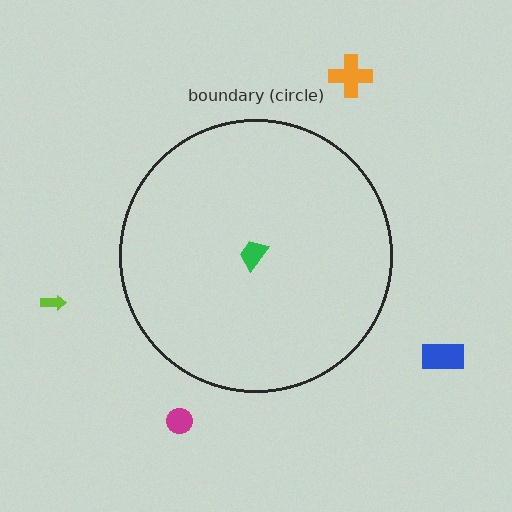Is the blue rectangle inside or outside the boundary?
Outside.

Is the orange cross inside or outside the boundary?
Outside.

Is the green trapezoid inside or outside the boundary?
Inside.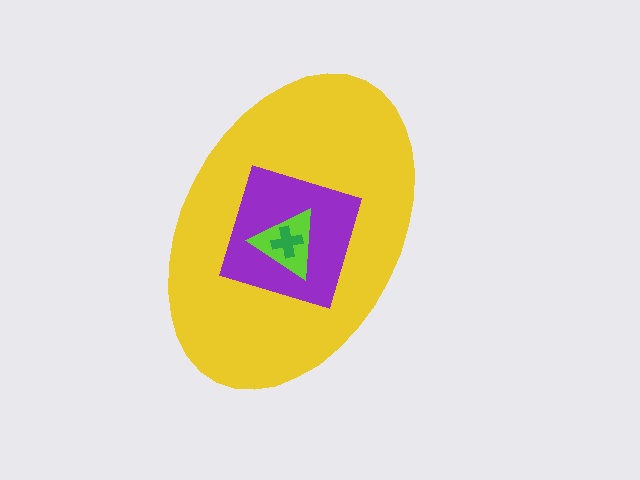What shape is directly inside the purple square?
The lime triangle.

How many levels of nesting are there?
4.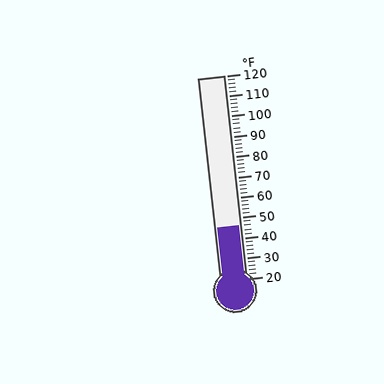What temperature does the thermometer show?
The thermometer shows approximately 46°F.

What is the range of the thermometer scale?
The thermometer scale ranges from 20°F to 120°F.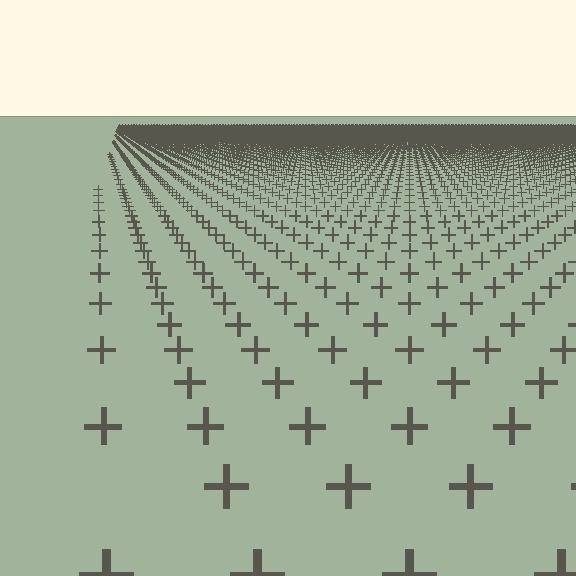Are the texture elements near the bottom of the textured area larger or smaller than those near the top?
Larger. Near the bottom, elements are closer to the viewer and appear at a bigger on-screen size.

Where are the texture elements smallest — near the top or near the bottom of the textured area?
Near the top.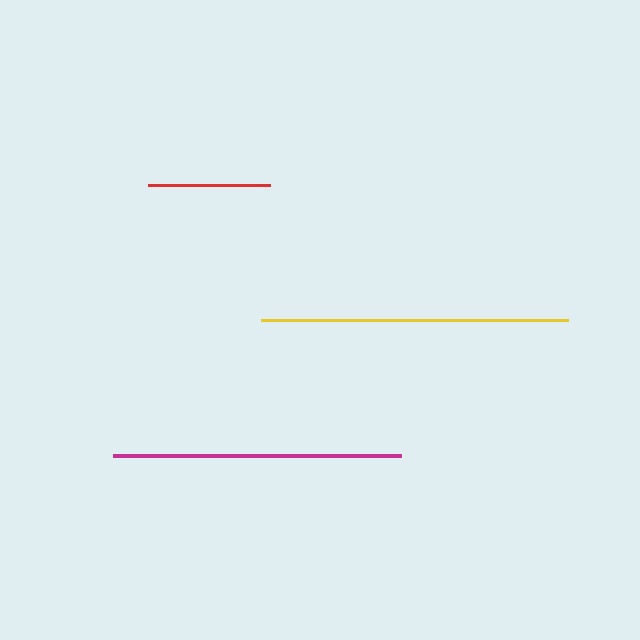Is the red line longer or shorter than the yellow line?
The yellow line is longer than the red line.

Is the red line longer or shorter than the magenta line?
The magenta line is longer than the red line.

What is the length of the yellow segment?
The yellow segment is approximately 307 pixels long.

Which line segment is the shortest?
The red line is the shortest at approximately 122 pixels.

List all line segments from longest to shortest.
From longest to shortest: yellow, magenta, red.